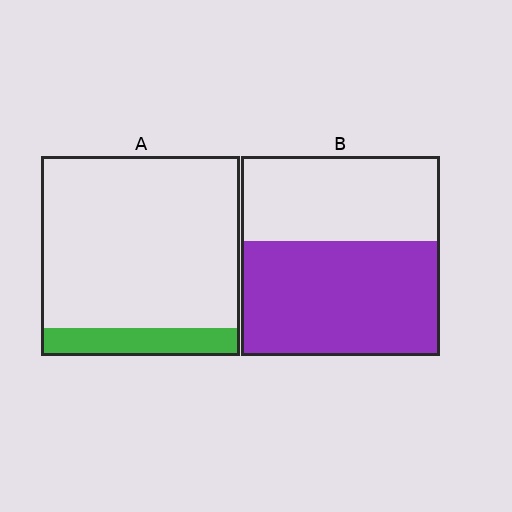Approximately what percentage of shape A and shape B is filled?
A is approximately 15% and B is approximately 55%.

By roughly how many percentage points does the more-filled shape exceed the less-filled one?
By roughly 45 percentage points (B over A).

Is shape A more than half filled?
No.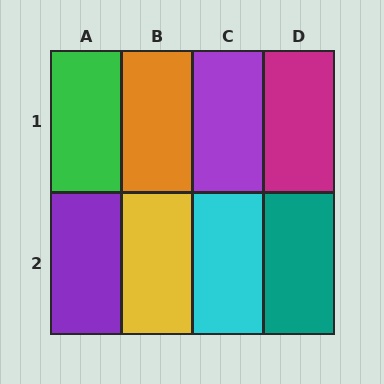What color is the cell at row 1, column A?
Green.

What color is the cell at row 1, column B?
Orange.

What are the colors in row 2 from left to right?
Purple, yellow, cyan, teal.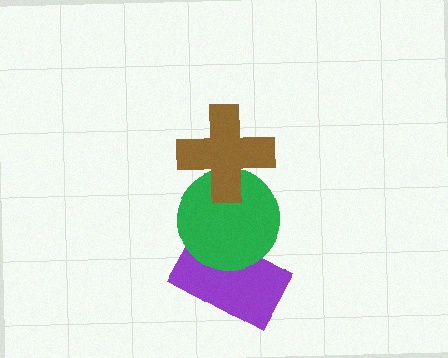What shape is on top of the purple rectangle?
The green circle is on top of the purple rectangle.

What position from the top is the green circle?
The green circle is 2nd from the top.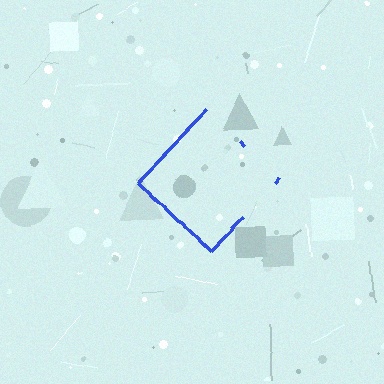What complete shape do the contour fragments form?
The contour fragments form a diamond.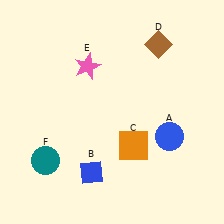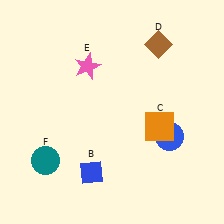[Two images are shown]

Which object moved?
The orange square (C) moved right.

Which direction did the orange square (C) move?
The orange square (C) moved right.